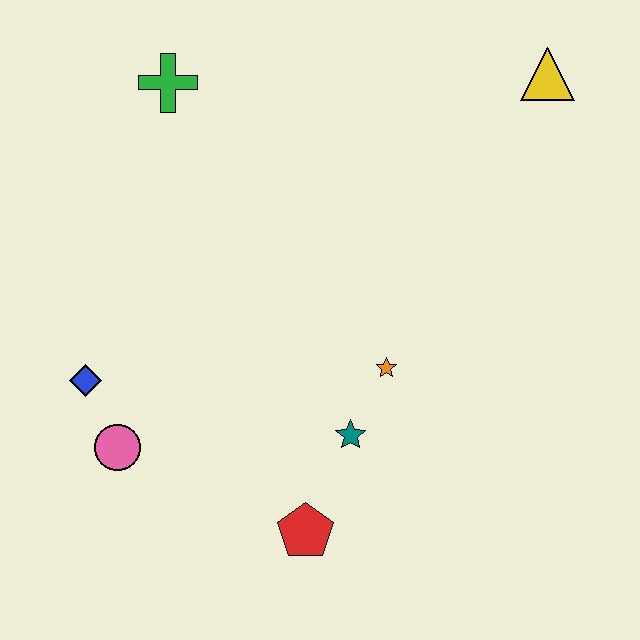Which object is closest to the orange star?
The teal star is closest to the orange star.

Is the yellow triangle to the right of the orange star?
Yes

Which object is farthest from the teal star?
The yellow triangle is farthest from the teal star.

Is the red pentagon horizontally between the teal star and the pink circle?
Yes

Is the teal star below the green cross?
Yes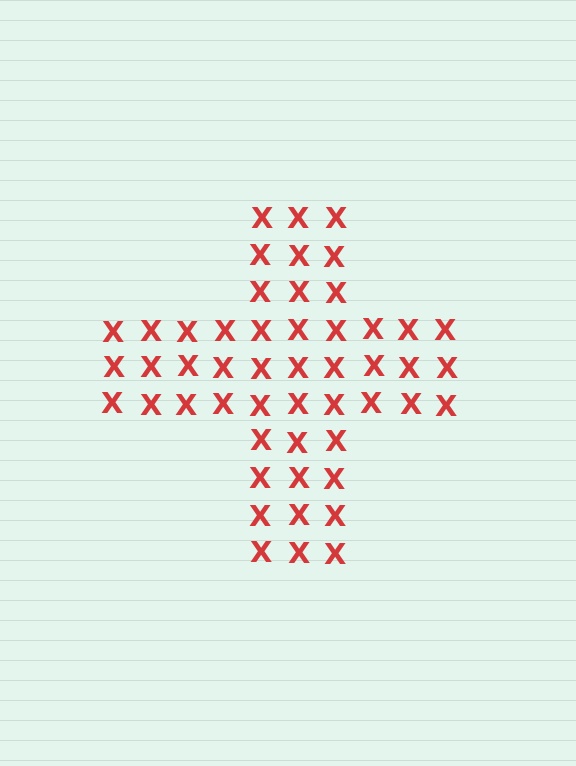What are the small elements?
The small elements are letter X's.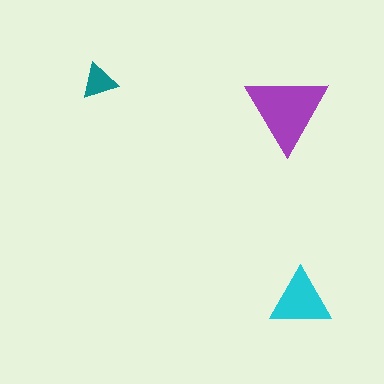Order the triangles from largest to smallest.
the purple one, the cyan one, the teal one.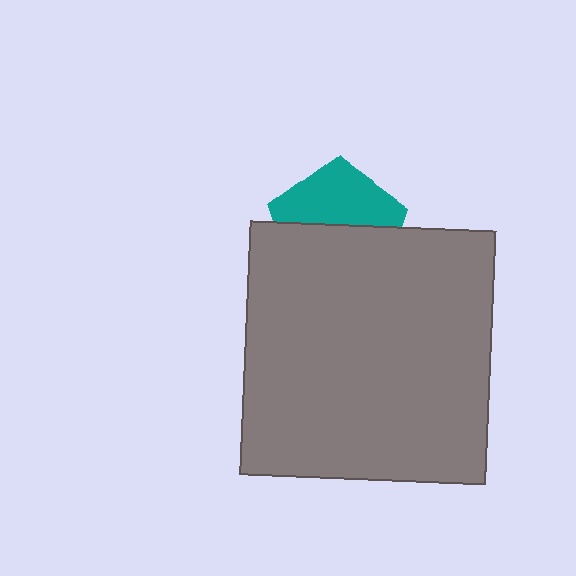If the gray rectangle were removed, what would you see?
You would see the complete teal pentagon.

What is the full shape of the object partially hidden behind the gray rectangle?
The partially hidden object is a teal pentagon.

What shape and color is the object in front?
The object in front is a gray rectangle.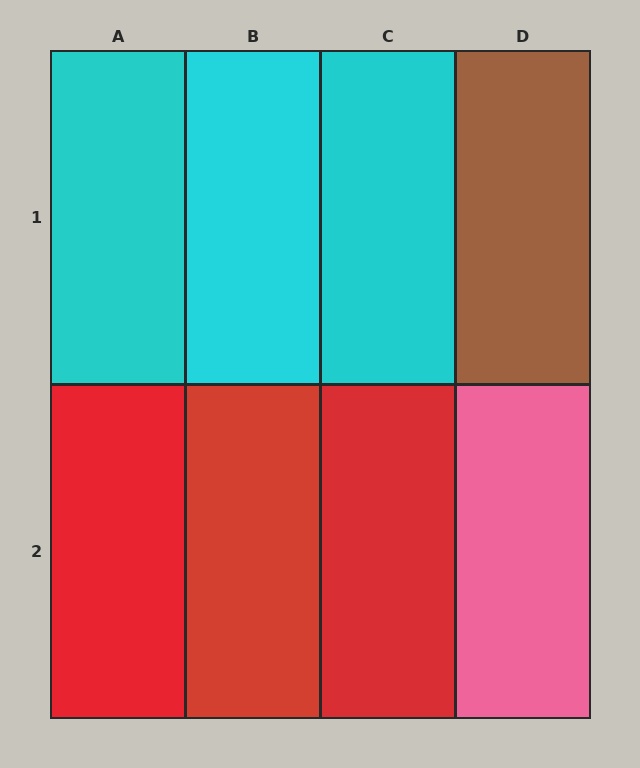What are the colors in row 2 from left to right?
Red, red, red, pink.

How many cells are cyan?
3 cells are cyan.